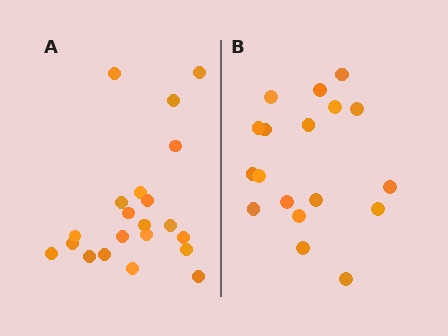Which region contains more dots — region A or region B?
Region A (the left region) has more dots.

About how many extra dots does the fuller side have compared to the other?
Region A has just a few more — roughly 2 or 3 more dots than region B.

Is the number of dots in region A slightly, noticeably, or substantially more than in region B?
Region A has only slightly more — the two regions are fairly close. The ratio is roughly 1.2 to 1.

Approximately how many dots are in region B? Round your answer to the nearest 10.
About 20 dots. (The exact count is 18, which rounds to 20.)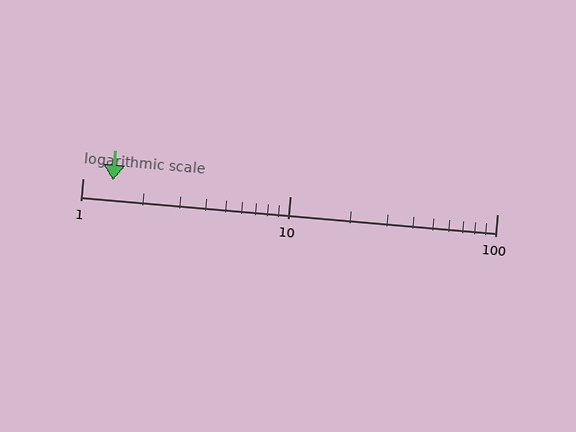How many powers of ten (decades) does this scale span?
The scale spans 2 decades, from 1 to 100.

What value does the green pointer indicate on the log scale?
The pointer indicates approximately 1.4.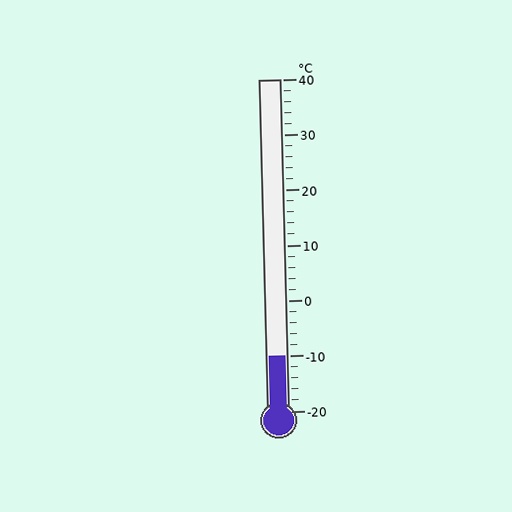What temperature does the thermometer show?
The thermometer shows approximately -10°C.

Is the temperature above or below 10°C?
The temperature is below 10°C.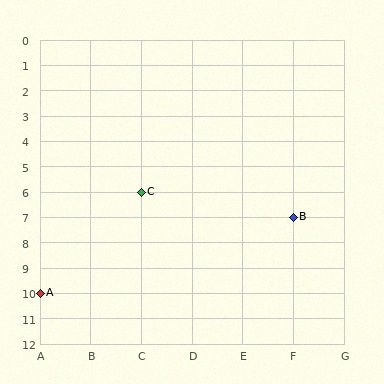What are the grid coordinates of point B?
Point B is at grid coordinates (F, 7).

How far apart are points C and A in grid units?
Points C and A are 2 columns and 4 rows apart (about 4.5 grid units diagonally).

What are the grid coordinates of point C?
Point C is at grid coordinates (C, 6).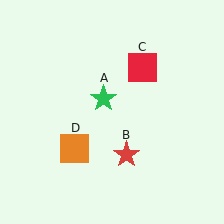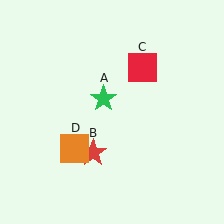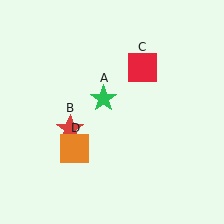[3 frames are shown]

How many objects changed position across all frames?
1 object changed position: red star (object B).